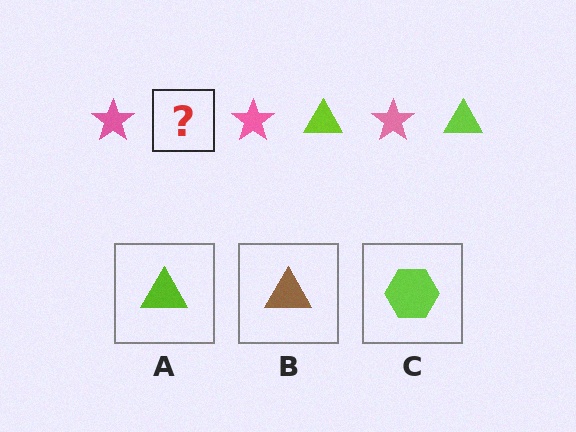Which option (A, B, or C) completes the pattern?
A.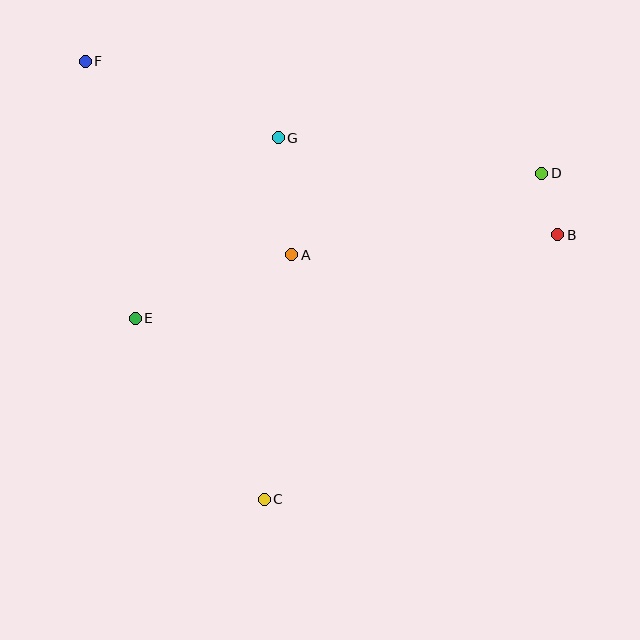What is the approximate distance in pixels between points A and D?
The distance between A and D is approximately 263 pixels.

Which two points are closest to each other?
Points B and D are closest to each other.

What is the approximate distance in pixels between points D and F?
The distance between D and F is approximately 470 pixels.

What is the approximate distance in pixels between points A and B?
The distance between A and B is approximately 267 pixels.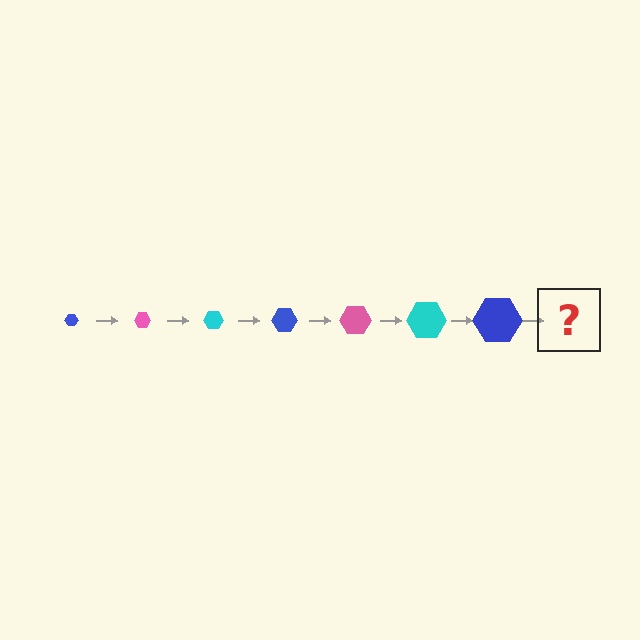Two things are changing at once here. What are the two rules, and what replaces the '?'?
The two rules are that the hexagon grows larger each step and the color cycles through blue, pink, and cyan. The '?' should be a pink hexagon, larger than the previous one.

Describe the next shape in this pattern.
It should be a pink hexagon, larger than the previous one.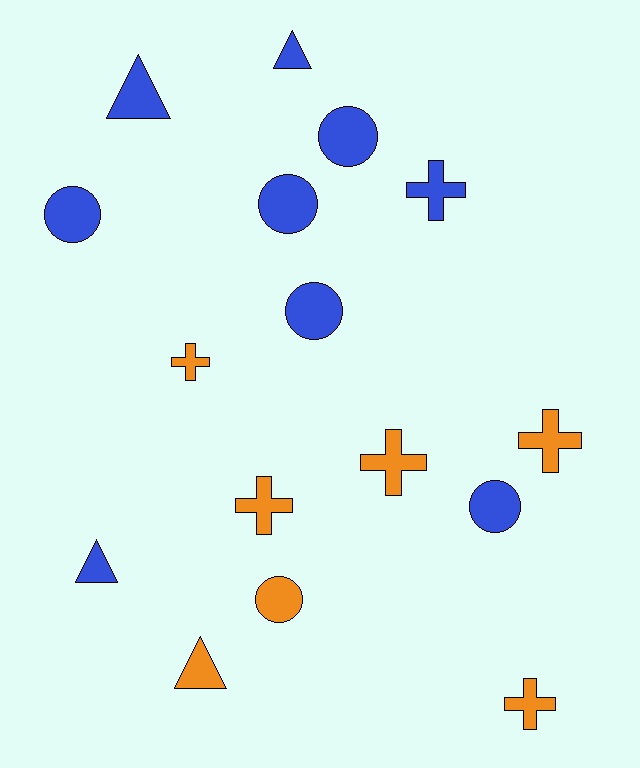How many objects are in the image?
There are 16 objects.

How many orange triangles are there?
There is 1 orange triangle.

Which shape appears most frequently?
Circle, with 6 objects.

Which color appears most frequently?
Blue, with 9 objects.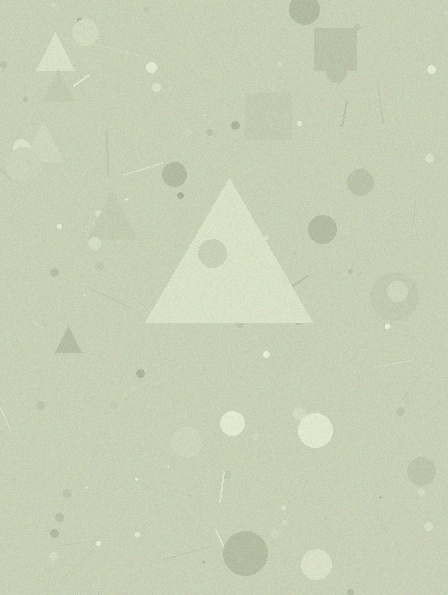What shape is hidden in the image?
A triangle is hidden in the image.